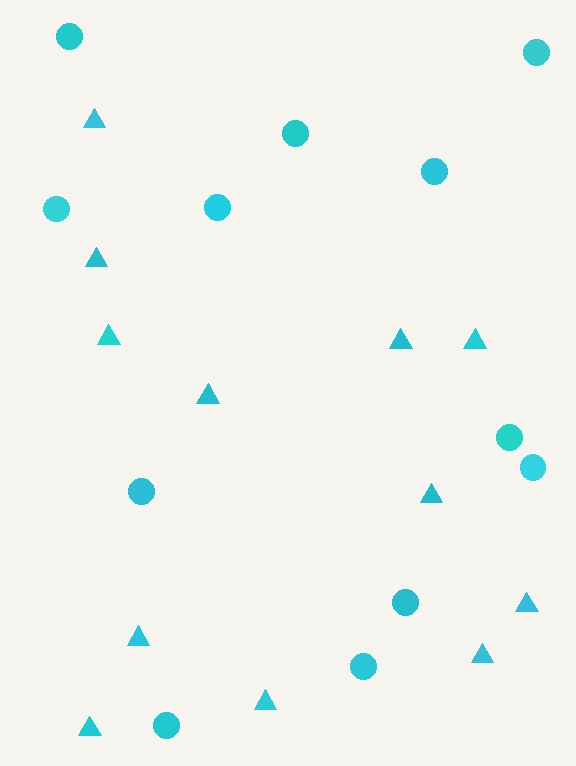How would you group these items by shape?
There are 2 groups: one group of triangles (12) and one group of circles (12).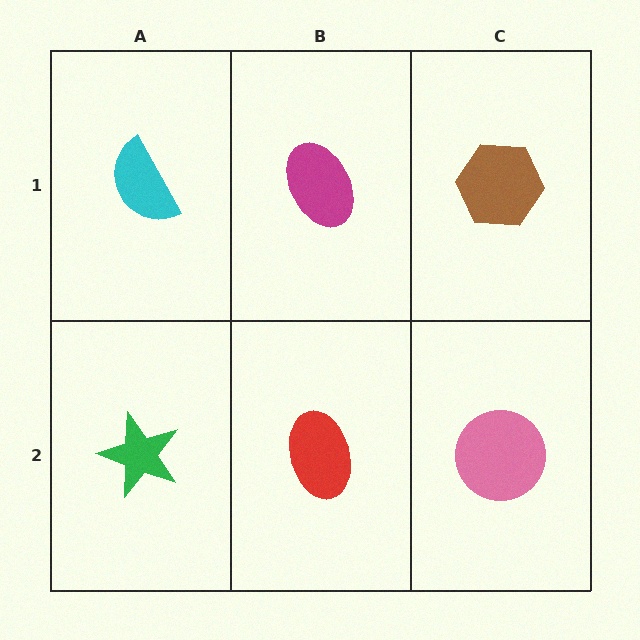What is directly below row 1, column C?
A pink circle.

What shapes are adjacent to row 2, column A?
A cyan semicircle (row 1, column A), a red ellipse (row 2, column B).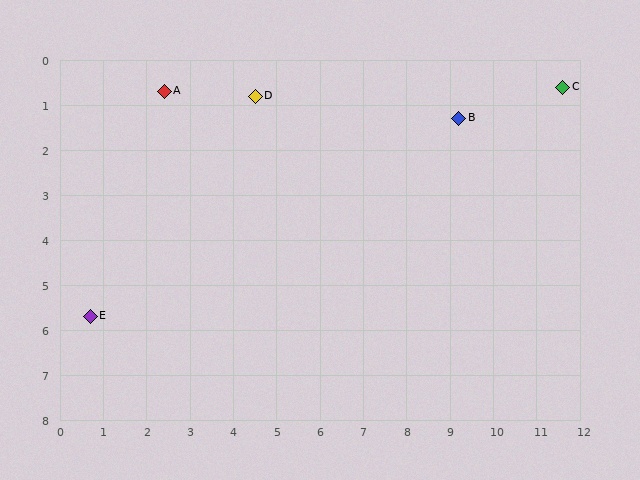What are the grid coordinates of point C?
Point C is at approximately (11.6, 0.6).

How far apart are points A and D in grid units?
Points A and D are about 2.1 grid units apart.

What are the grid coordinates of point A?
Point A is at approximately (2.4, 0.7).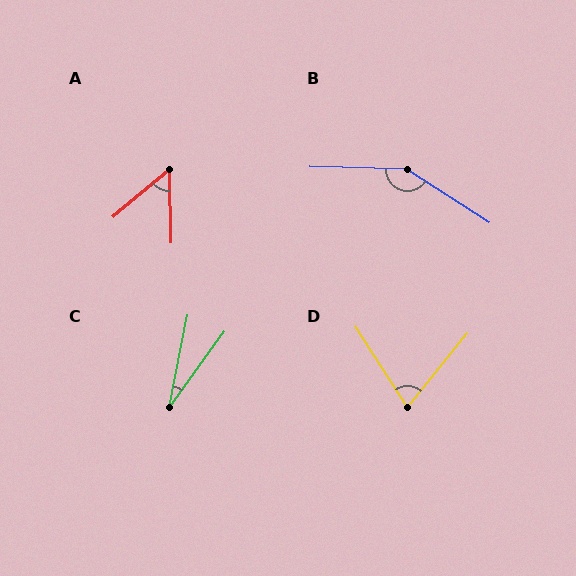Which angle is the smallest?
C, at approximately 24 degrees.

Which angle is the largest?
B, at approximately 149 degrees.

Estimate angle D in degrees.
Approximately 72 degrees.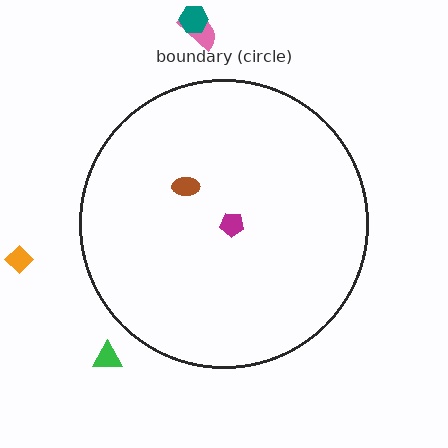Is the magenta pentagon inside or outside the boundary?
Inside.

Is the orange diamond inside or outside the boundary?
Outside.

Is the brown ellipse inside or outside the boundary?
Inside.